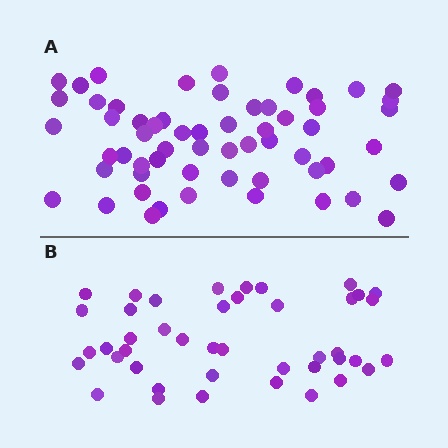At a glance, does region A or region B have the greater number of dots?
Region A (the top region) has more dots.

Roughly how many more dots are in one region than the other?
Region A has approximately 15 more dots than region B.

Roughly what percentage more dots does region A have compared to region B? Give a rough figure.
About 35% more.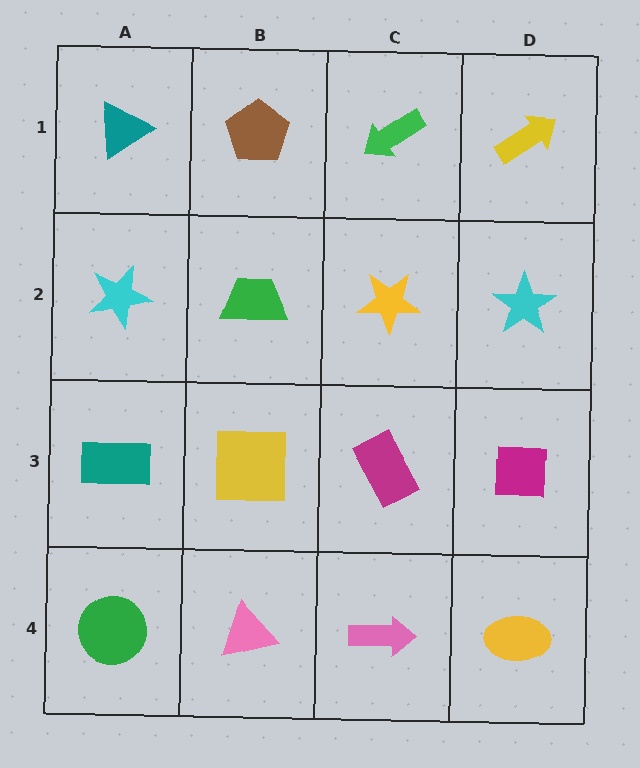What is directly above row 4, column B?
A yellow square.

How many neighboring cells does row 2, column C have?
4.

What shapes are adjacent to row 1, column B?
A green trapezoid (row 2, column B), a teal triangle (row 1, column A), a green arrow (row 1, column C).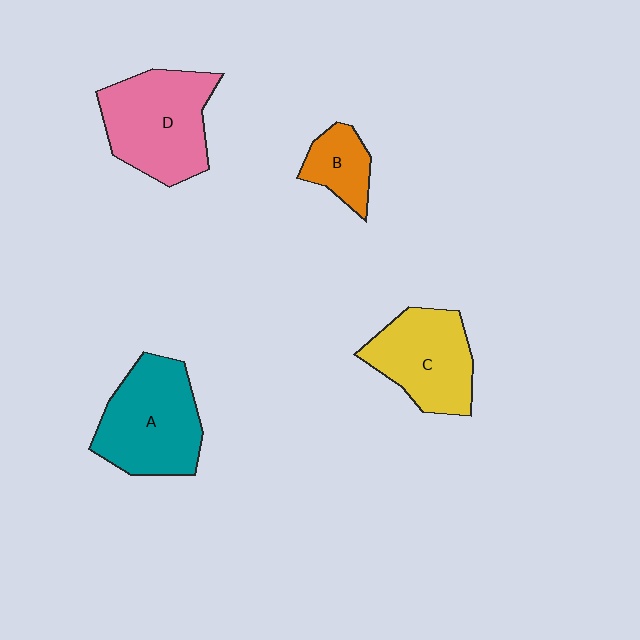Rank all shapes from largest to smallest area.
From largest to smallest: D (pink), A (teal), C (yellow), B (orange).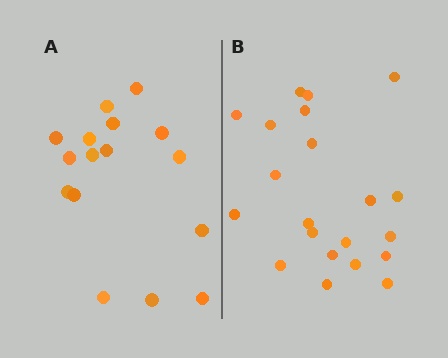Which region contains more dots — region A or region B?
Region B (the right region) has more dots.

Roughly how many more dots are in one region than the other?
Region B has about 5 more dots than region A.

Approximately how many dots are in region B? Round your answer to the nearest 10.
About 20 dots. (The exact count is 21, which rounds to 20.)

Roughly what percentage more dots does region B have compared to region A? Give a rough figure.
About 30% more.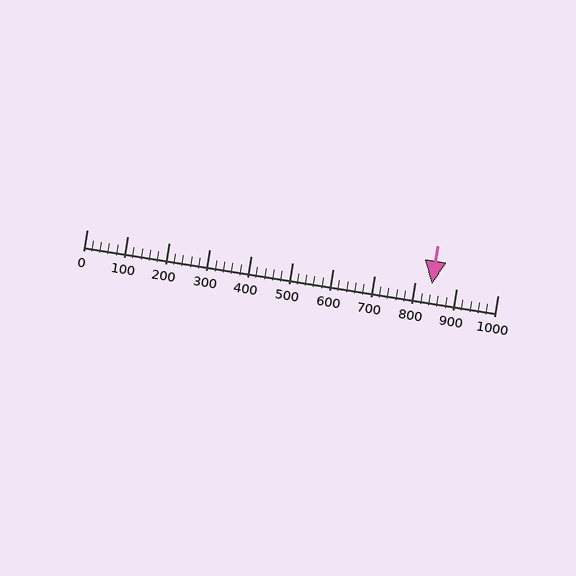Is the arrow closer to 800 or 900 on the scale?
The arrow is closer to 800.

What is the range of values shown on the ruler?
The ruler shows values from 0 to 1000.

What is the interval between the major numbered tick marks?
The major tick marks are spaced 100 units apart.